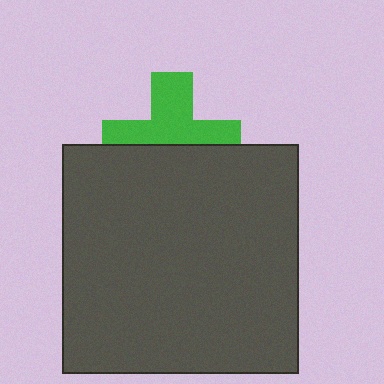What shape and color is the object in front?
The object in front is a dark gray rectangle.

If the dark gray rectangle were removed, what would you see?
You would see the complete green cross.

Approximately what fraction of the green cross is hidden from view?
Roughly 46% of the green cross is hidden behind the dark gray rectangle.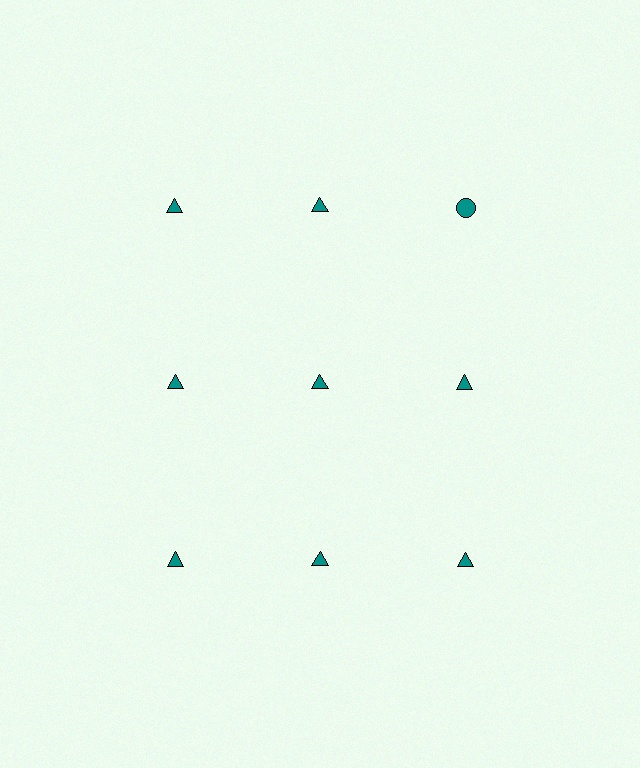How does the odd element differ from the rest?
It has a different shape: circle instead of triangle.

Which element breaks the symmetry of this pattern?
The teal circle in the top row, center column breaks the symmetry. All other shapes are teal triangles.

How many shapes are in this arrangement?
There are 9 shapes arranged in a grid pattern.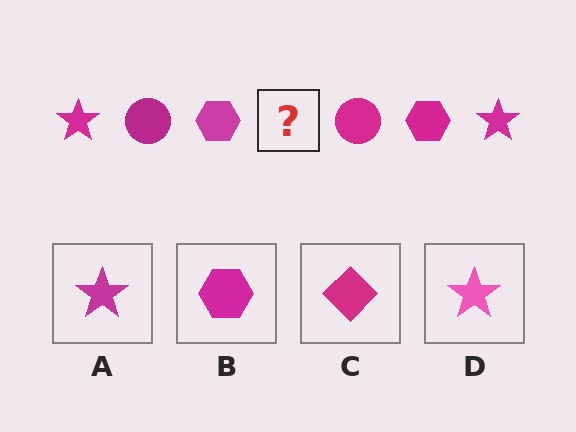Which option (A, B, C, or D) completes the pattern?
A.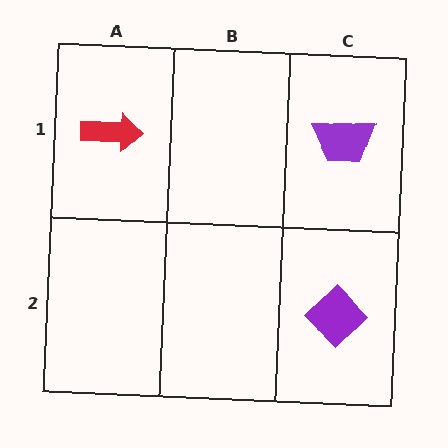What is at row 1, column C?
A purple trapezoid.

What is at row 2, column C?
A purple diamond.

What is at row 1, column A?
A red arrow.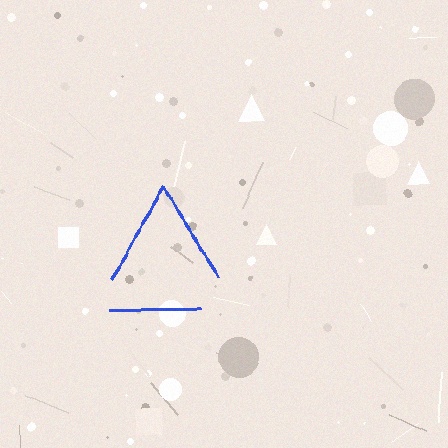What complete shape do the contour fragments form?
The contour fragments form a triangle.